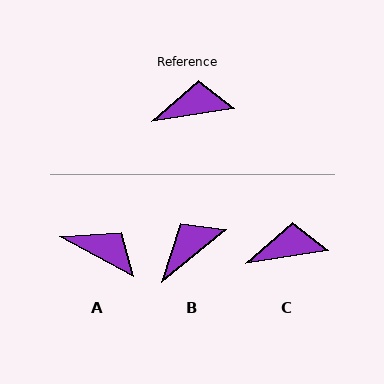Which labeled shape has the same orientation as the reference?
C.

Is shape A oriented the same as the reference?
No, it is off by about 37 degrees.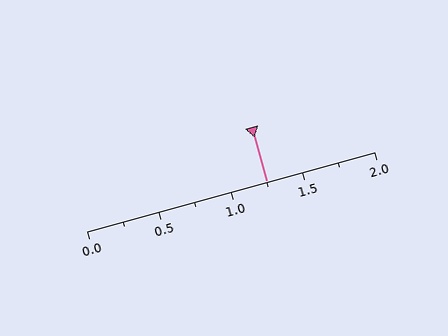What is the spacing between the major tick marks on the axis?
The major ticks are spaced 0.5 apart.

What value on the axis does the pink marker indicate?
The marker indicates approximately 1.25.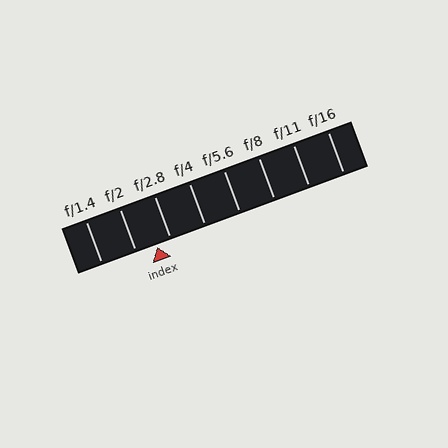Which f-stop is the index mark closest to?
The index mark is closest to f/2.8.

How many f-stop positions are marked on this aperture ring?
There are 8 f-stop positions marked.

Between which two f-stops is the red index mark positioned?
The index mark is between f/2 and f/2.8.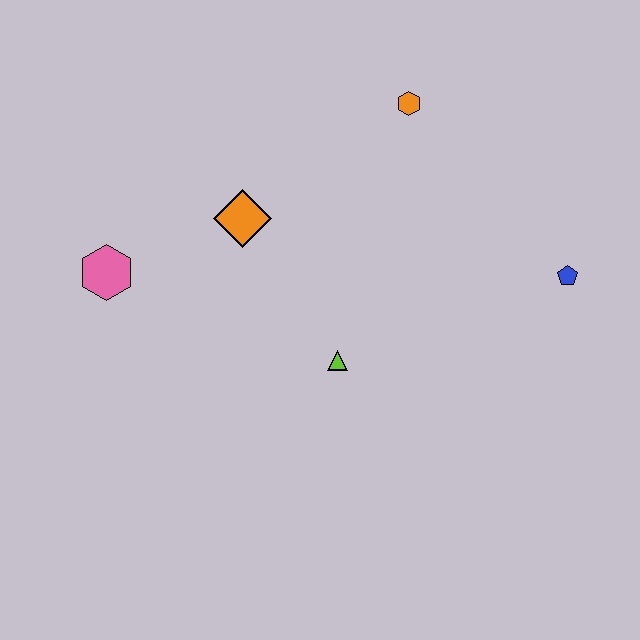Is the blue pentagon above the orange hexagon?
No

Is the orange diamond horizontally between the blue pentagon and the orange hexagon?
No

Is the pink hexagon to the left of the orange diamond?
Yes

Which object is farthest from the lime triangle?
The orange hexagon is farthest from the lime triangle.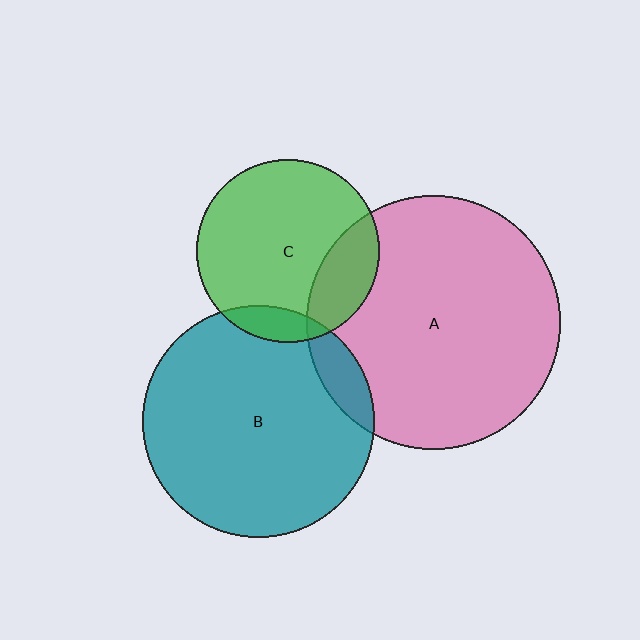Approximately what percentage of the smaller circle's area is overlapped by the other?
Approximately 10%.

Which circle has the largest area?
Circle A (pink).